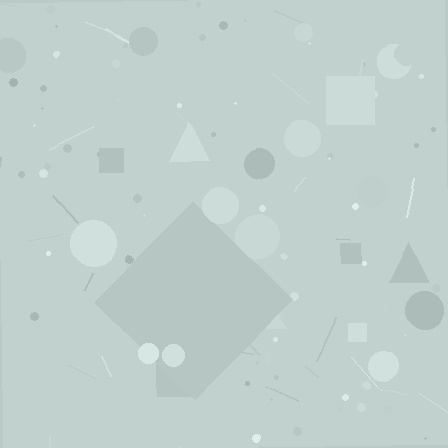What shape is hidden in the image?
A diamond is hidden in the image.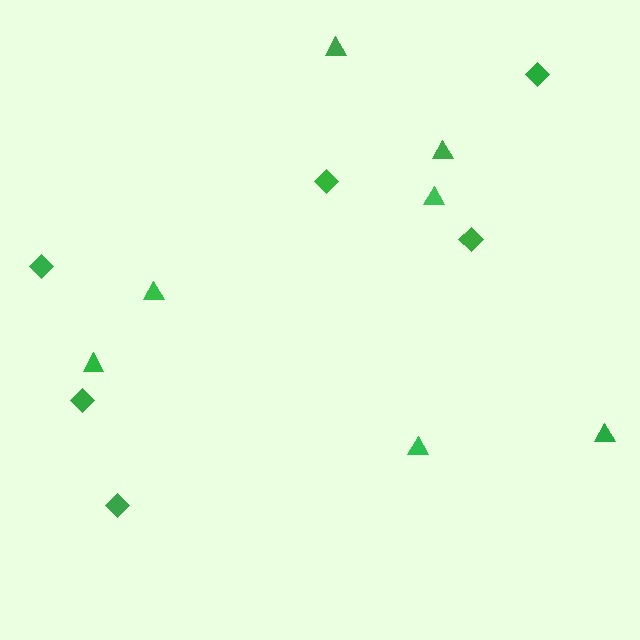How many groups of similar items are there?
There are 2 groups: one group of diamonds (6) and one group of triangles (7).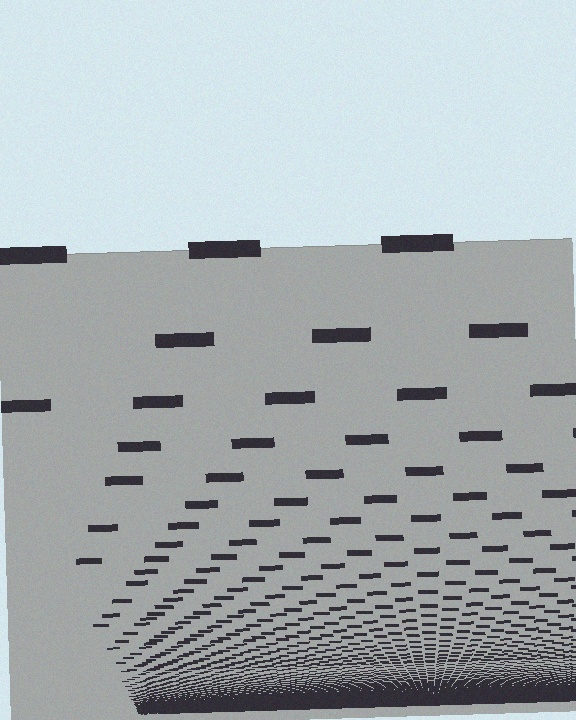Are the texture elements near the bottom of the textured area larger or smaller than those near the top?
Smaller. The gradient is inverted — elements near the bottom are smaller and denser.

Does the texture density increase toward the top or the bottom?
Density increases toward the bottom.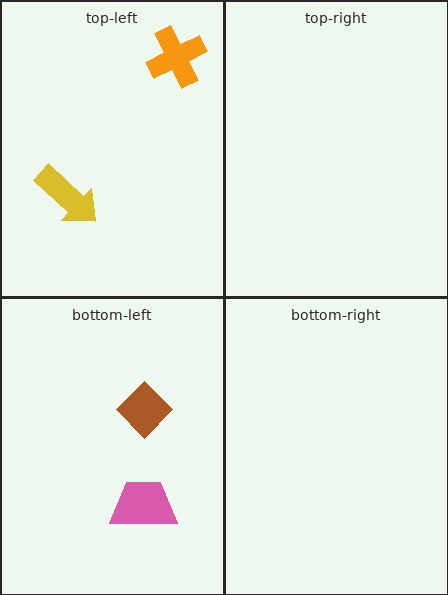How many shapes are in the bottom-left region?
2.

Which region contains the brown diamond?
The bottom-left region.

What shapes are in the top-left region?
The orange cross, the yellow arrow.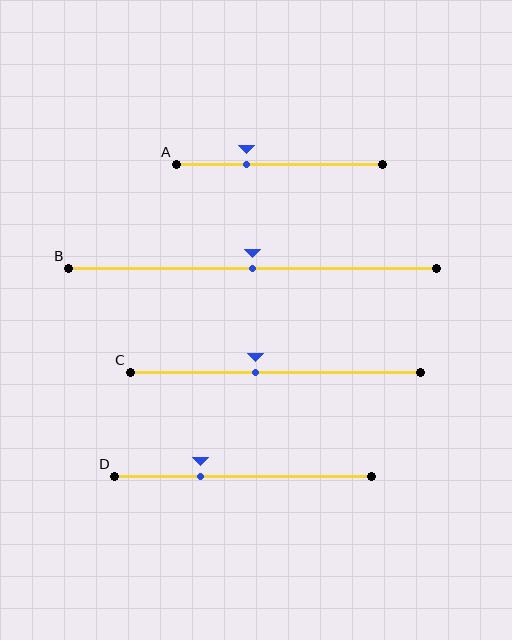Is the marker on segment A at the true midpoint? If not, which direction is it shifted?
No, the marker on segment A is shifted to the left by about 16% of the segment length.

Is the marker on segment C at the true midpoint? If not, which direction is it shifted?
No, the marker on segment C is shifted to the left by about 7% of the segment length.